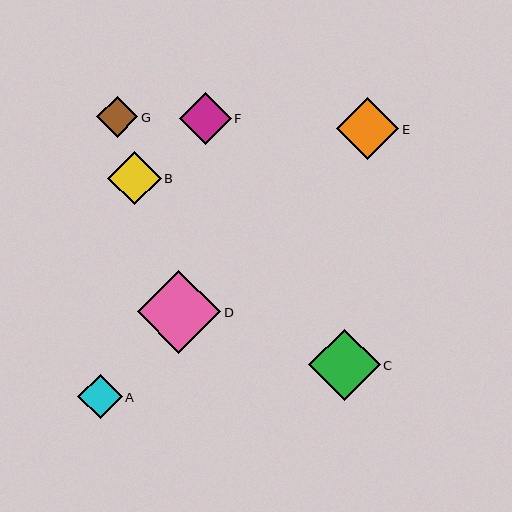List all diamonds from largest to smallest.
From largest to smallest: D, C, E, B, F, A, G.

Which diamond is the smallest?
Diamond G is the smallest with a size of approximately 41 pixels.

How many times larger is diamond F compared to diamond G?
Diamond F is approximately 1.3 times the size of diamond G.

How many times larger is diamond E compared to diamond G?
Diamond E is approximately 1.5 times the size of diamond G.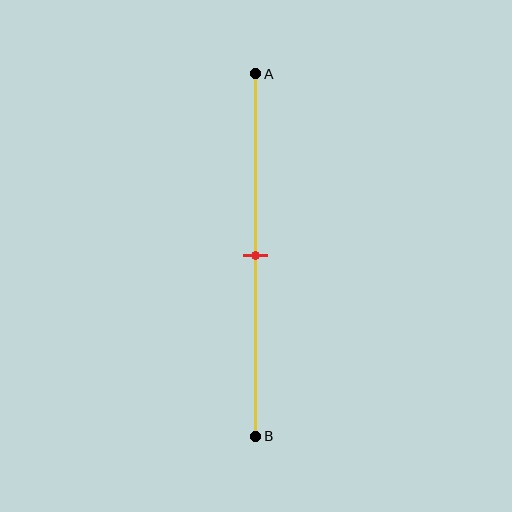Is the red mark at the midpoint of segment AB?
Yes, the mark is approximately at the midpoint.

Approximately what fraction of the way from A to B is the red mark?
The red mark is approximately 50% of the way from A to B.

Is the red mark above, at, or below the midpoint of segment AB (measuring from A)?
The red mark is approximately at the midpoint of segment AB.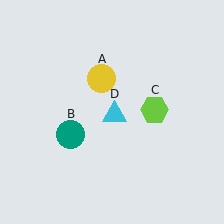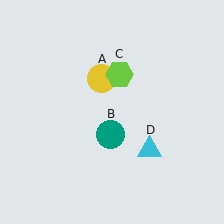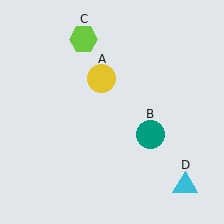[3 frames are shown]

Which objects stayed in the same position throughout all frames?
Yellow circle (object A) remained stationary.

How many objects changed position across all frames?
3 objects changed position: teal circle (object B), lime hexagon (object C), cyan triangle (object D).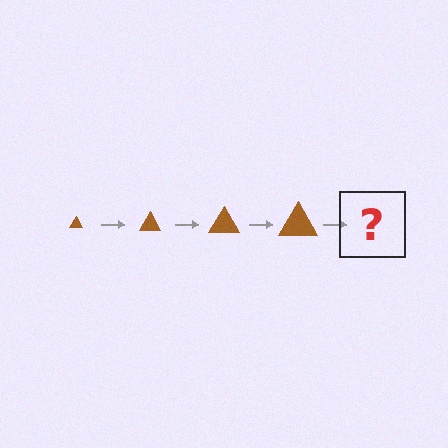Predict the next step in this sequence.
The next step is a brown triangle, larger than the previous one.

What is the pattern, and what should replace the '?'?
The pattern is that the triangle gets progressively larger each step. The '?' should be a brown triangle, larger than the previous one.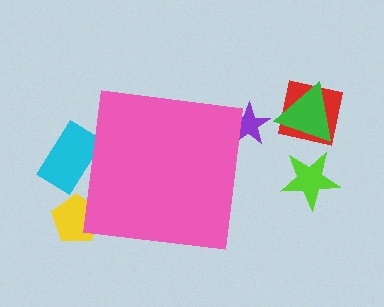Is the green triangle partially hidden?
No, the green triangle is fully visible.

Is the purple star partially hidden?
Yes, the purple star is partially hidden behind the pink square.